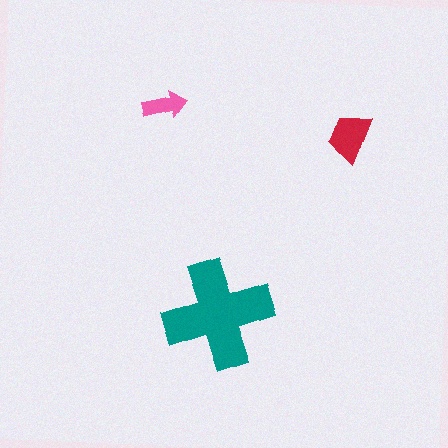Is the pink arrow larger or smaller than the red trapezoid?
Smaller.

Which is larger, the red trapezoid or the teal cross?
The teal cross.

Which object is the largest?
The teal cross.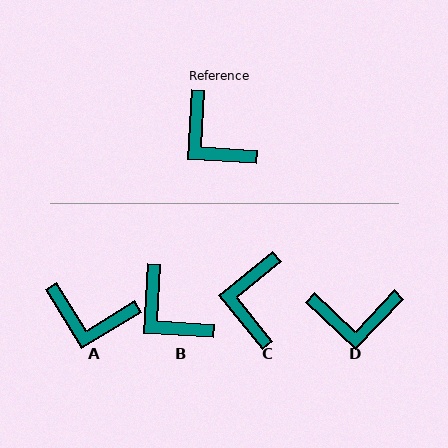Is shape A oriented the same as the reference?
No, it is off by about 35 degrees.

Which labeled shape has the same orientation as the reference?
B.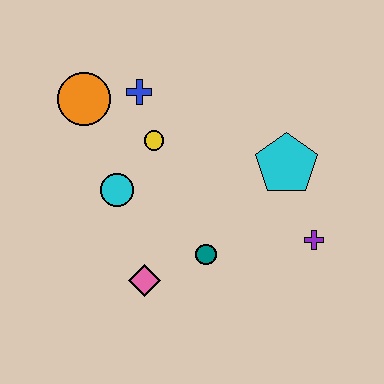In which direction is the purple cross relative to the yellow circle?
The purple cross is to the right of the yellow circle.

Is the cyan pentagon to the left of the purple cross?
Yes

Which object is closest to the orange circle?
The blue cross is closest to the orange circle.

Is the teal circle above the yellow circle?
No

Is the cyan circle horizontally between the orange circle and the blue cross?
Yes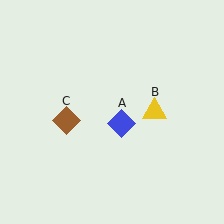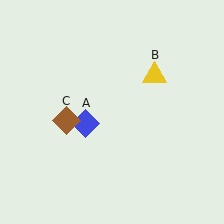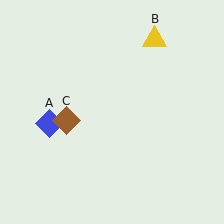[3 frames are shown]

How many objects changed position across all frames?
2 objects changed position: blue diamond (object A), yellow triangle (object B).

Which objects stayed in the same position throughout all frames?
Brown diamond (object C) remained stationary.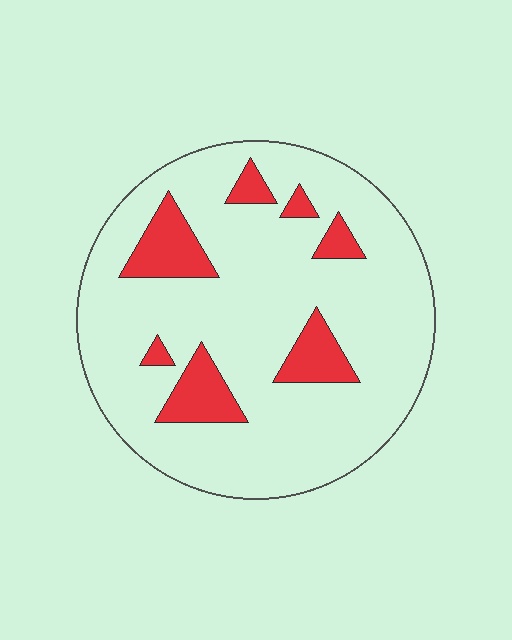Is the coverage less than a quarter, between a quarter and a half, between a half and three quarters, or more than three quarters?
Less than a quarter.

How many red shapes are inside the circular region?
7.